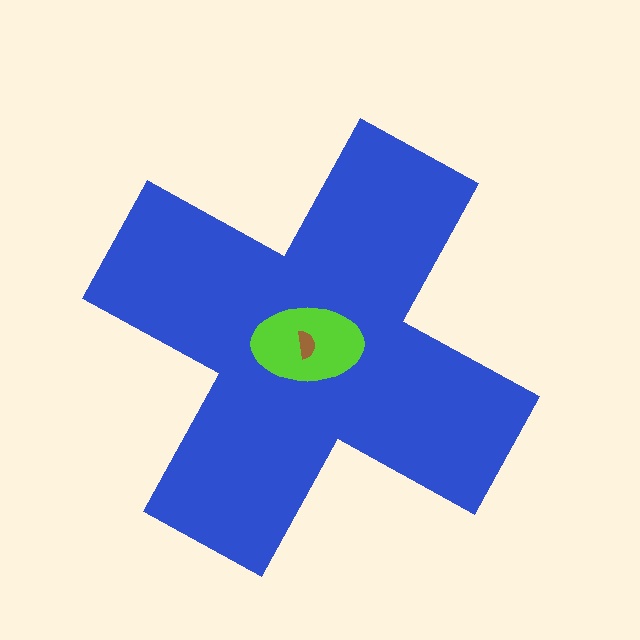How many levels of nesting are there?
3.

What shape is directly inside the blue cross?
The lime ellipse.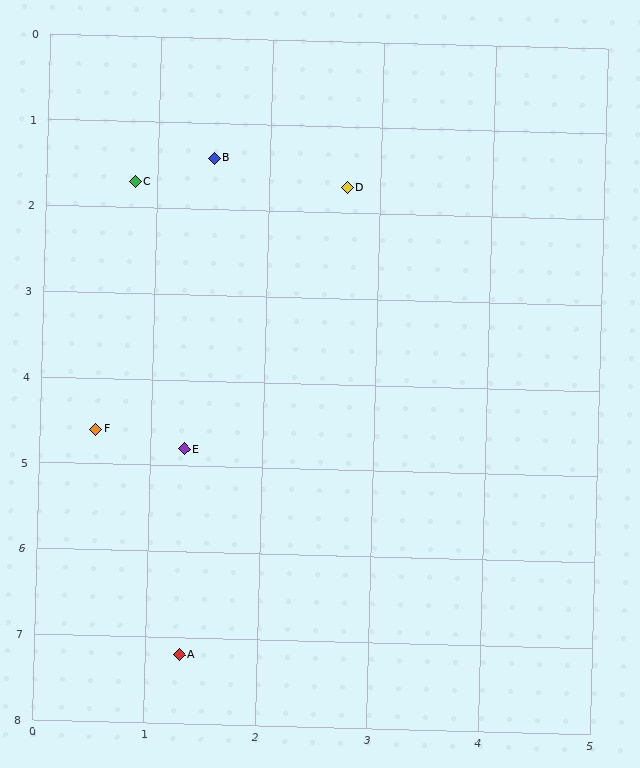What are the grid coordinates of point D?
Point D is at approximately (2.7, 1.7).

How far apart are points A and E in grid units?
Points A and E are about 2.4 grid units apart.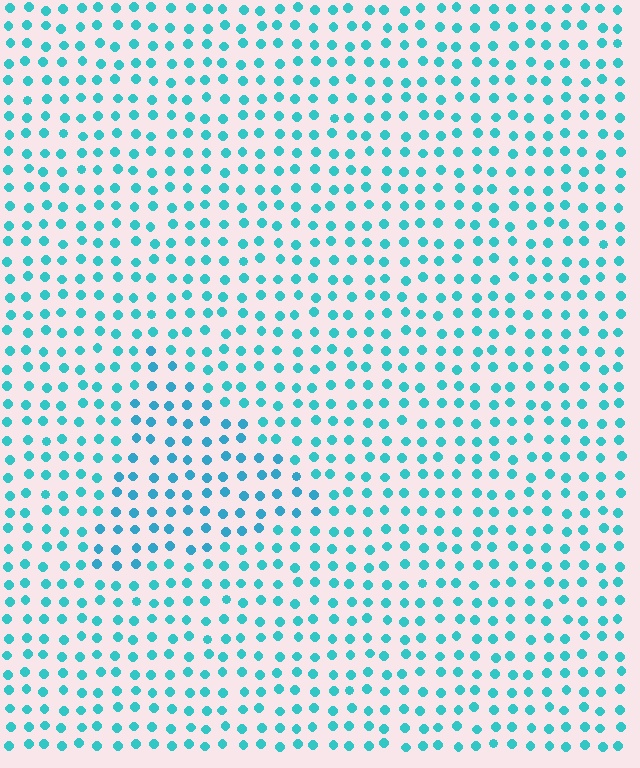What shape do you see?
I see a triangle.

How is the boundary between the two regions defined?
The boundary is defined purely by a slight shift in hue (about 15 degrees). Spacing, size, and orientation are identical on both sides.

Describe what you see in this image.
The image is filled with small cyan elements in a uniform arrangement. A triangle-shaped region is visible where the elements are tinted to a slightly different hue, forming a subtle color boundary.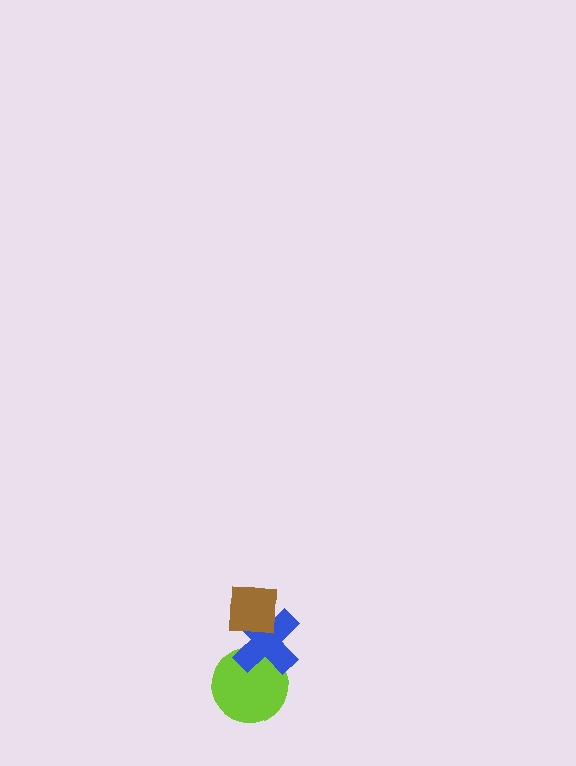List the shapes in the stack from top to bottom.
From top to bottom: the brown square, the blue cross, the lime circle.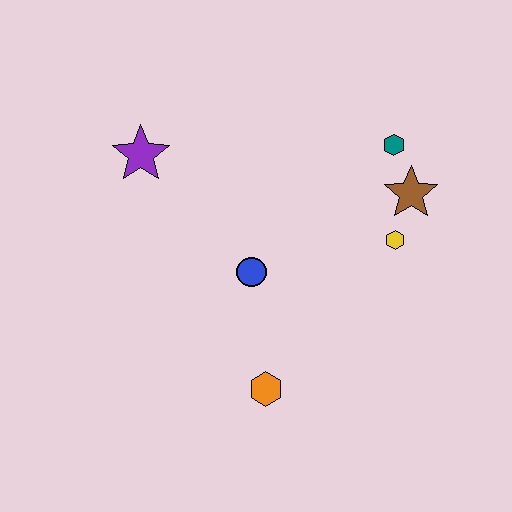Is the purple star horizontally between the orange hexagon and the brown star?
No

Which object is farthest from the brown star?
The purple star is farthest from the brown star.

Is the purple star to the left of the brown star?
Yes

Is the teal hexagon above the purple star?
Yes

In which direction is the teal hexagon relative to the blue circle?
The teal hexagon is to the right of the blue circle.